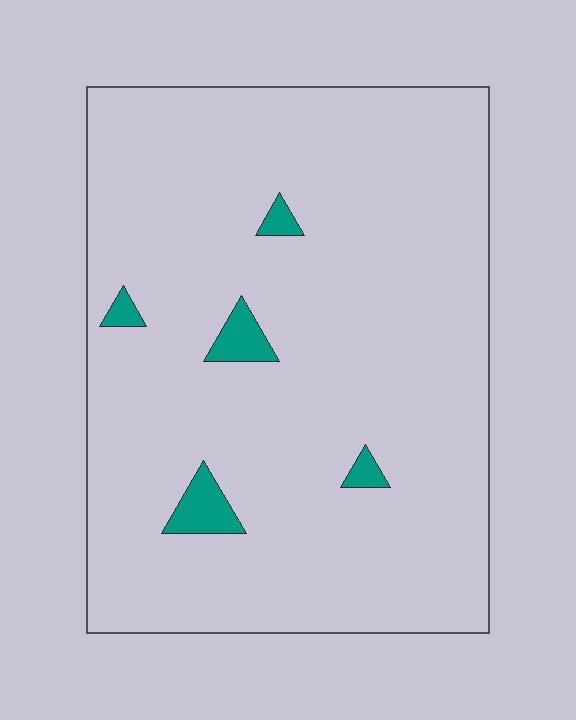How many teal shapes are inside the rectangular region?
5.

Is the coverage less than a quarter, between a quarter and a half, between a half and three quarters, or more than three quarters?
Less than a quarter.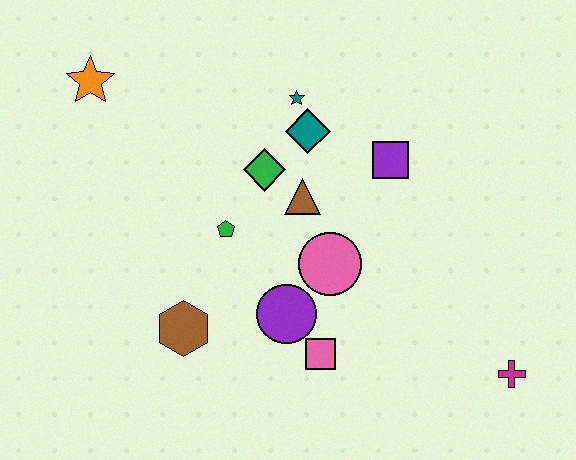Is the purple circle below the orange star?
Yes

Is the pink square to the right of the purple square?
No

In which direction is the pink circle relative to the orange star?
The pink circle is to the right of the orange star.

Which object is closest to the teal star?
The teal diamond is closest to the teal star.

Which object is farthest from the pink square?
The orange star is farthest from the pink square.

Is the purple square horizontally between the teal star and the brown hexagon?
No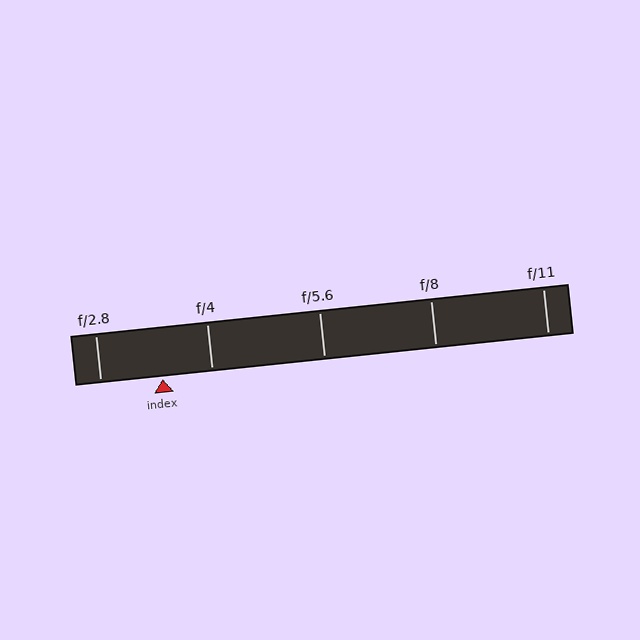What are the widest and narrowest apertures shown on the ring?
The widest aperture shown is f/2.8 and the narrowest is f/11.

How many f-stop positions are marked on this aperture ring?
There are 5 f-stop positions marked.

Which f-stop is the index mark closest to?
The index mark is closest to f/4.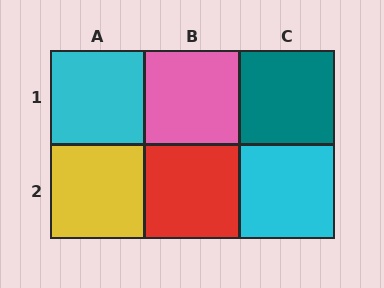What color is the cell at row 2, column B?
Red.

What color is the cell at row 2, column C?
Cyan.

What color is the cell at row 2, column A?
Yellow.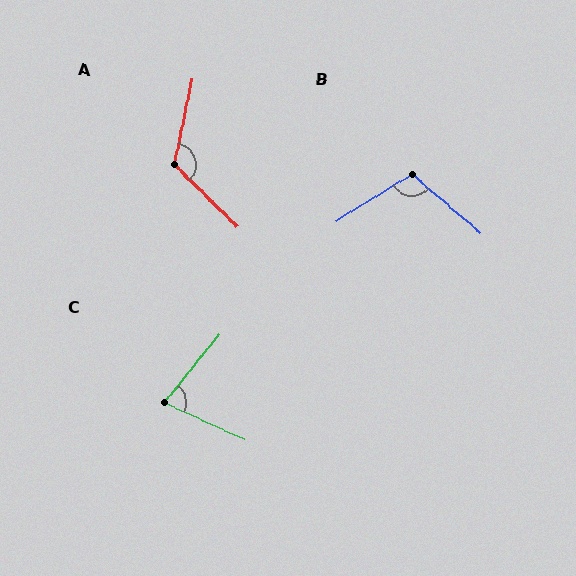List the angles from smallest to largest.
C (76°), B (108°), A (123°).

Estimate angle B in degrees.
Approximately 108 degrees.